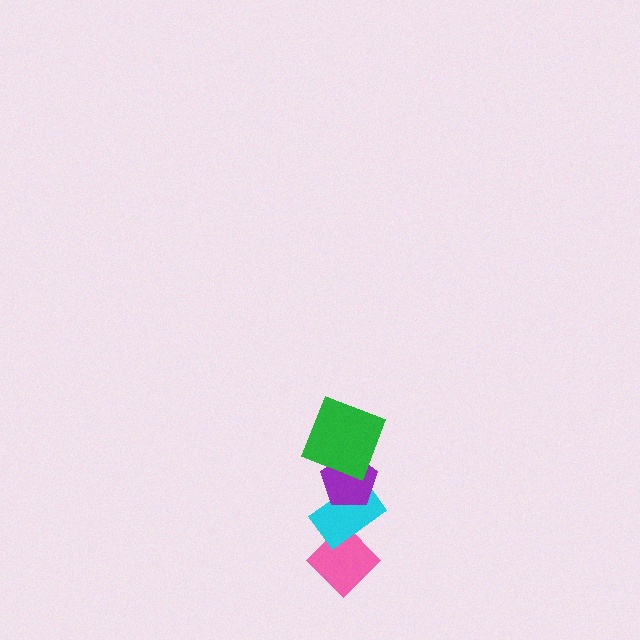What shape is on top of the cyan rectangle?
The purple pentagon is on top of the cyan rectangle.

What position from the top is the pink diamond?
The pink diamond is 4th from the top.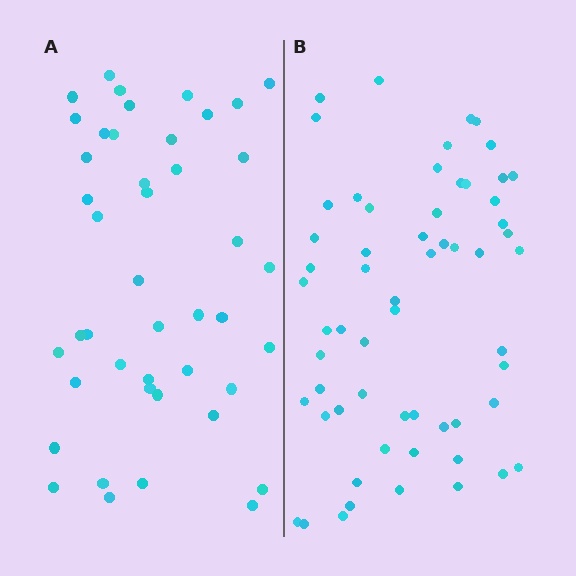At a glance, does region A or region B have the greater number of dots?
Region B (the right region) has more dots.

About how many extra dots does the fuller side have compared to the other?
Region B has approximately 15 more dots than region A.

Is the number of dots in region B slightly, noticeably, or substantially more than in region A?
Region B has noticeably more, but not dramatically so. The ratio is roughly 1.4 to 1.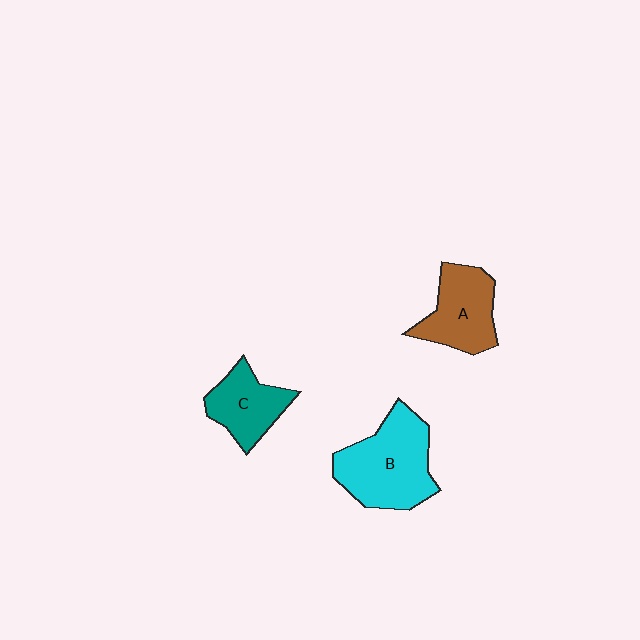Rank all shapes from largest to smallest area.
From largest to smallest: B (cyan), A (brown), C (teal).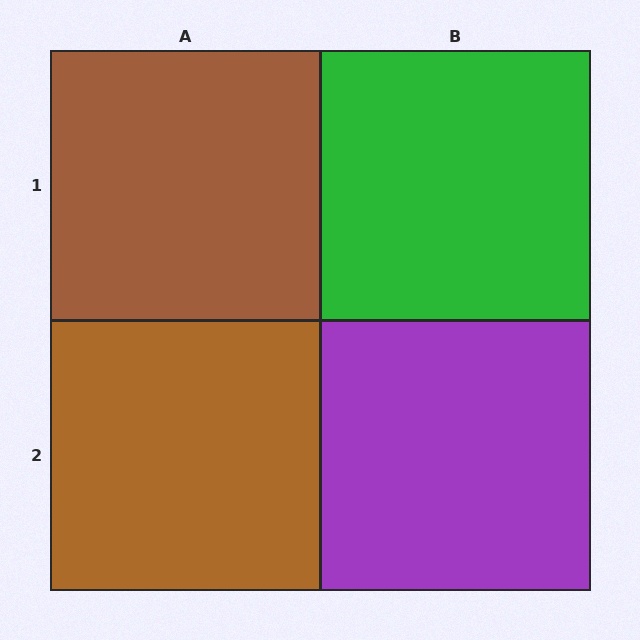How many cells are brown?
2 cells are brown.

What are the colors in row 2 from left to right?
Brown, purple.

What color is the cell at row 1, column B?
Green.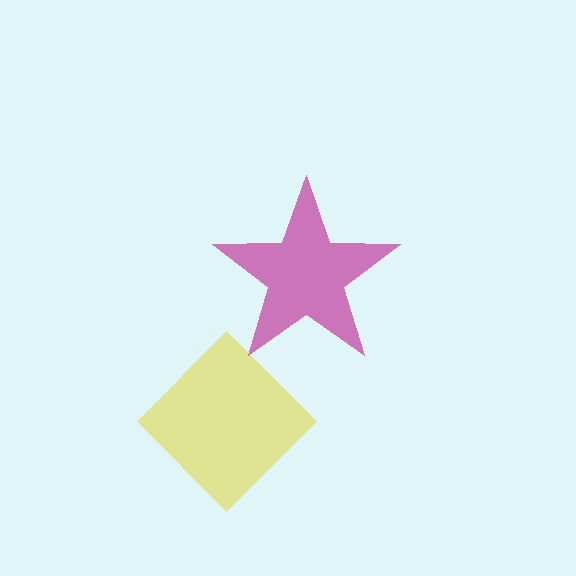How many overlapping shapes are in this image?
There are 2 overlapping shapes in the image.